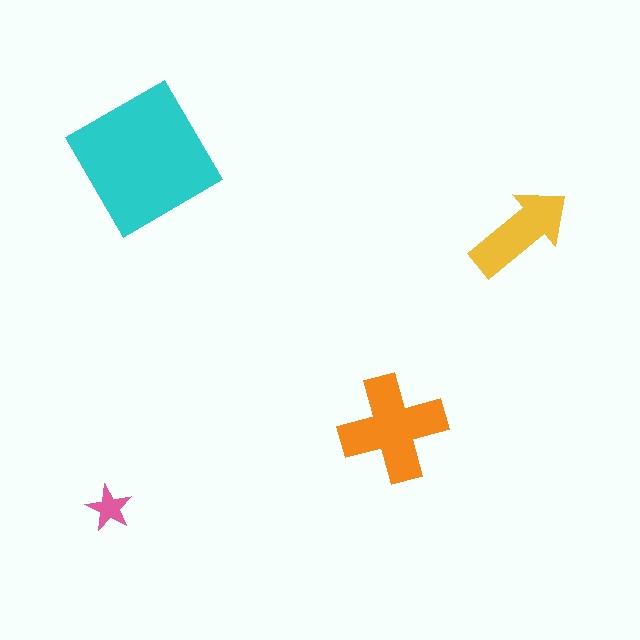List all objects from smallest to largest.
The pink star, the yellow arrow, the orange cross, the cyan diamond.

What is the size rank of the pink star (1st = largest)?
4th.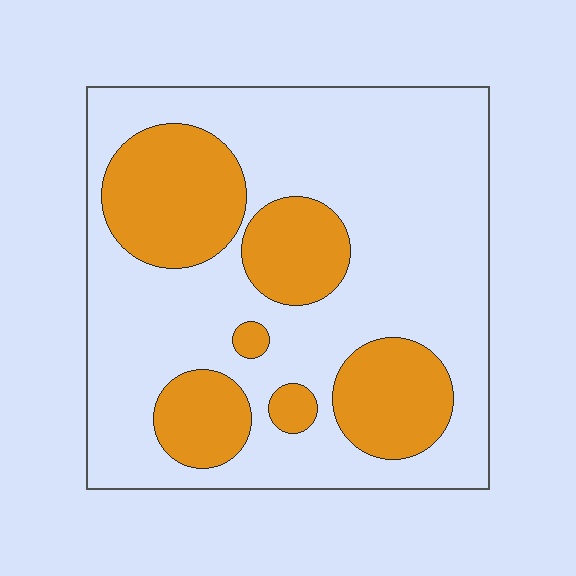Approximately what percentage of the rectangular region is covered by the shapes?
Approximately 30%.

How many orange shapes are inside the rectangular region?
6.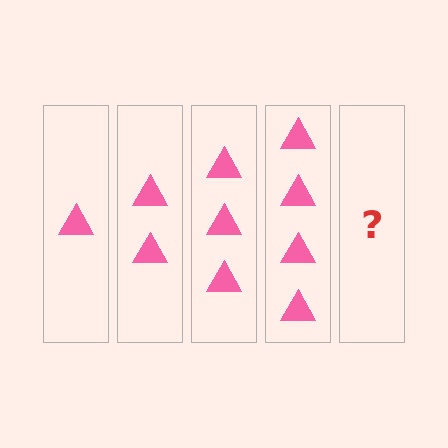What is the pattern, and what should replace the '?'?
The pattern is that each step adds one more triangle. The '?' should be 5 triangles.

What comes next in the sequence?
The next element should be 5 triangles.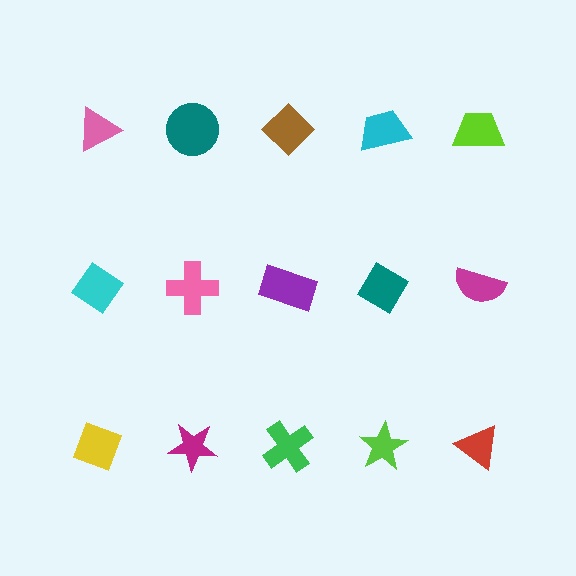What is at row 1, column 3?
A brown diamond.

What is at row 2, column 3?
A purple rectangle.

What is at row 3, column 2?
A magenta star.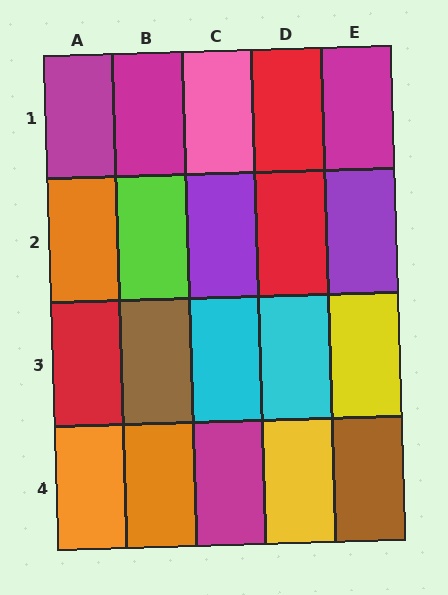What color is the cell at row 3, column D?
Cyan.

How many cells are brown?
2 cells are brown.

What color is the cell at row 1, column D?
Red.